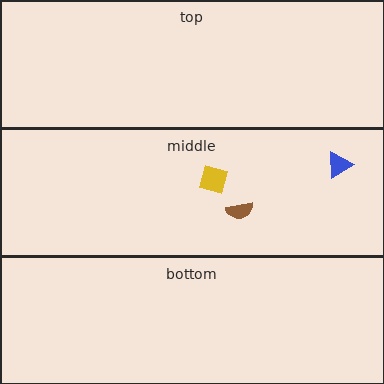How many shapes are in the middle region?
3.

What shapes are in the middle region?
The yellow square, the blue triangle, the brown semicircle.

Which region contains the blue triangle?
The middle region.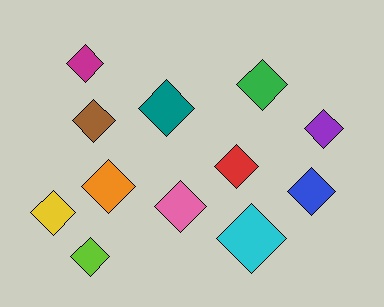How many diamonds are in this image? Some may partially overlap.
There are 12 diamonds.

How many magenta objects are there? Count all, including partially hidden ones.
There is 1 magenta object.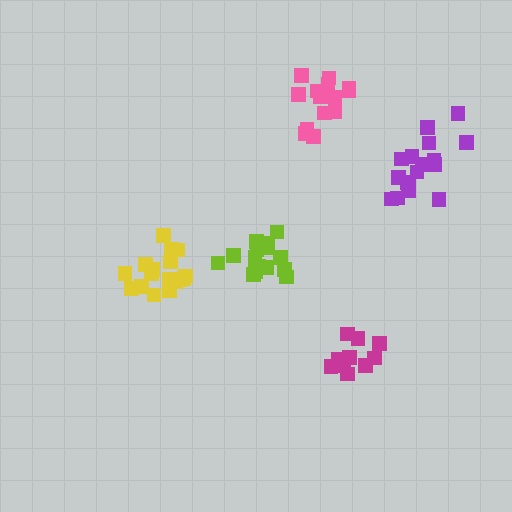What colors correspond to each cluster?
The clusters are colored: yellow, purple, magenta, lime, pink.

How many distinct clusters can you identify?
There are 5 distinct clusters.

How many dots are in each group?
Group 1: 17 dots, Group 2: 17 dots, Group 3: 11 dots, Group 4: 16 dots, Group 5: 17 dots (78 total).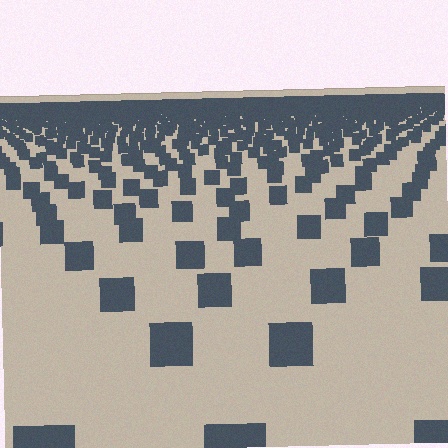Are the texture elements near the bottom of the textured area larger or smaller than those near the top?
Larger. Near the bottom, elements are closer to the viewer and appear at a bigger on-screen size.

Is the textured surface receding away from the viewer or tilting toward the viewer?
The surface is receding away from the viewer. Texture elements get smaller and denser toward the top.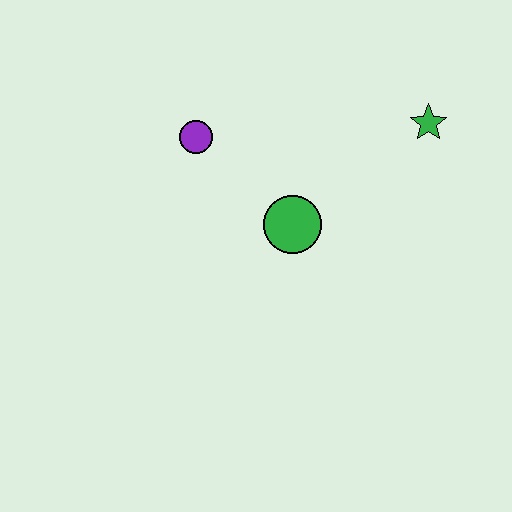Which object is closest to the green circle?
The purple circle is closest to the green circle.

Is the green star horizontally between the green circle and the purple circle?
No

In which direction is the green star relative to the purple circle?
The green star is to the right of the purple circle.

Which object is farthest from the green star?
The purple circle is farthest from the green star.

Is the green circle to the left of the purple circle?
No